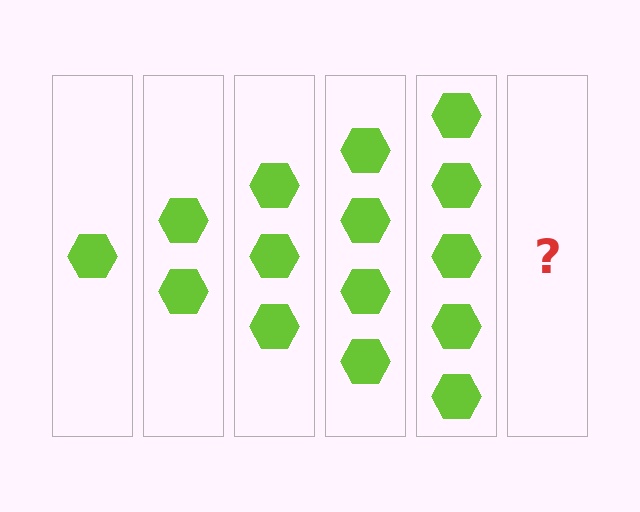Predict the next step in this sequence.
The next step is 6 hexagons.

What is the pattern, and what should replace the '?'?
The pattern is that each step adds one more hexagon. The '?' should be 6 hexagons.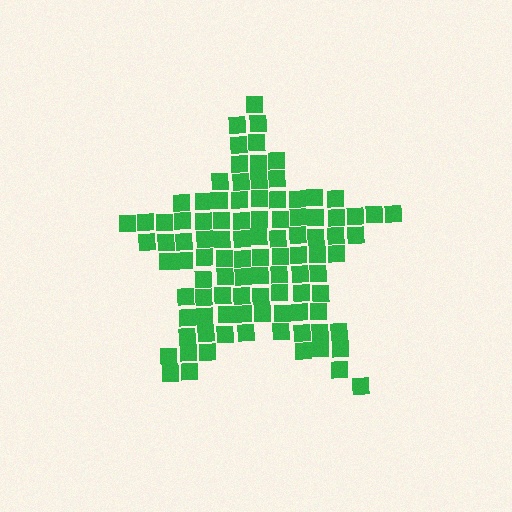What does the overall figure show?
The overall figure shows a star.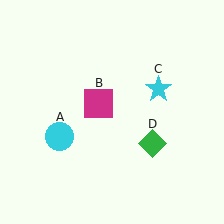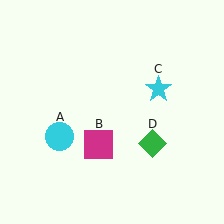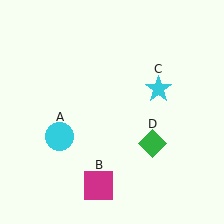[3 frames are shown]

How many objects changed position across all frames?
1 object changed position: magenta square (object B).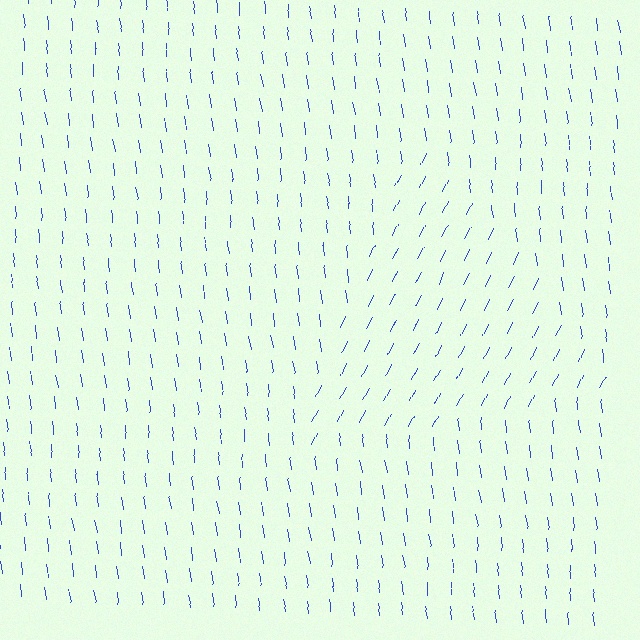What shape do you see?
I see a triangle.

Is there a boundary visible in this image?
Yes, there is a texture boundary formed by a change in line orientation.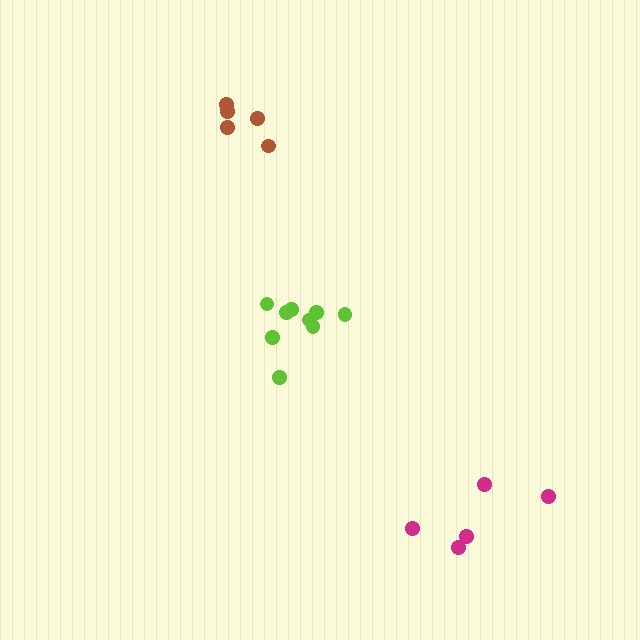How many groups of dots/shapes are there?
There are 3 groups.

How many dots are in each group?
Group 1: 5 dots, Group 2: 9 dots, Group 3: 5 dots (19 total).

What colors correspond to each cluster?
The clusters are colored: brown, lime, magenta.